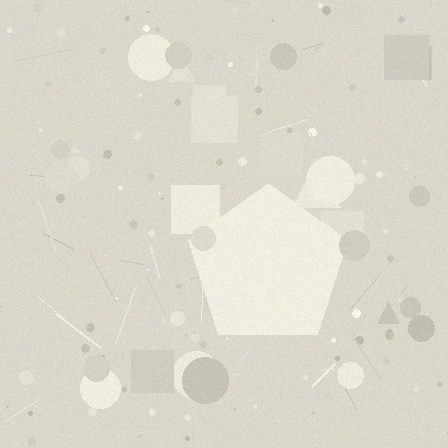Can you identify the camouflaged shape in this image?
The camouflaged shape is a pentagon.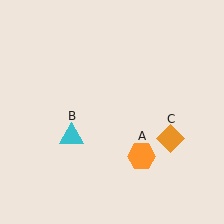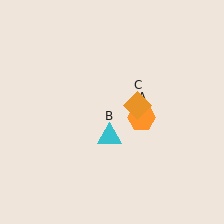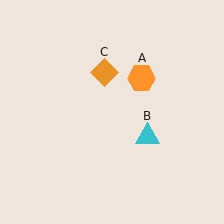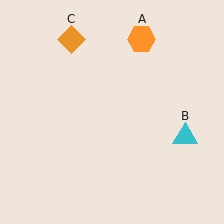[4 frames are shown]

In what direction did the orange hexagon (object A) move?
The orange hexagon (object A) moved up.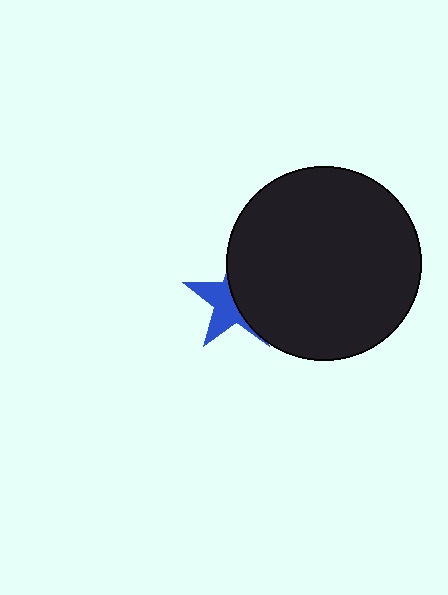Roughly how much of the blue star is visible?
About half of it is visible (roughly 45%).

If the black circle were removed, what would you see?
You would see the complete blue star.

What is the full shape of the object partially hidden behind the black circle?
The partially hidden object is a blue star.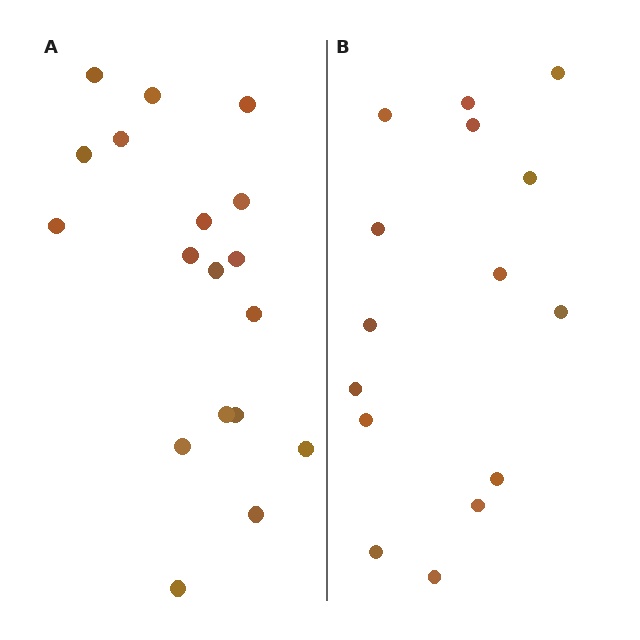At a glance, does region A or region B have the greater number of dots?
Region A (the left region) has more dots.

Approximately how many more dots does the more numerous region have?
Region A has just a few more — roughly 2 or 3 more dots than region B.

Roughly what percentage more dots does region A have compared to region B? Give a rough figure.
About 20% more.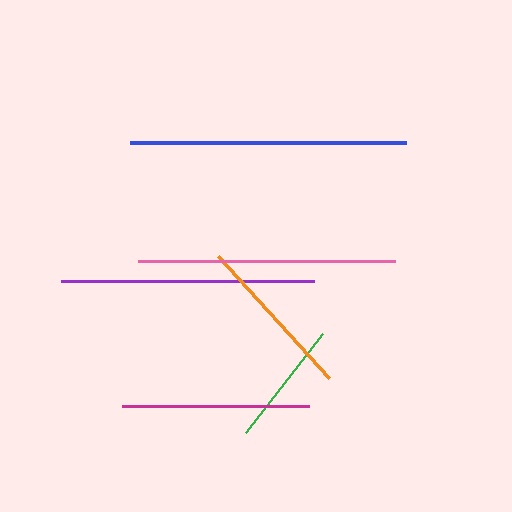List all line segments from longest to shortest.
From longest to shortest: blue, pink, purple, magenta, orange, green.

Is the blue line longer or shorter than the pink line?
The blue line is longer than the pink line.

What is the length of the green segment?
The green segment is approximately 126 pixels long.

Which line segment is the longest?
The blue line is the longest at approximately 276 pixels.